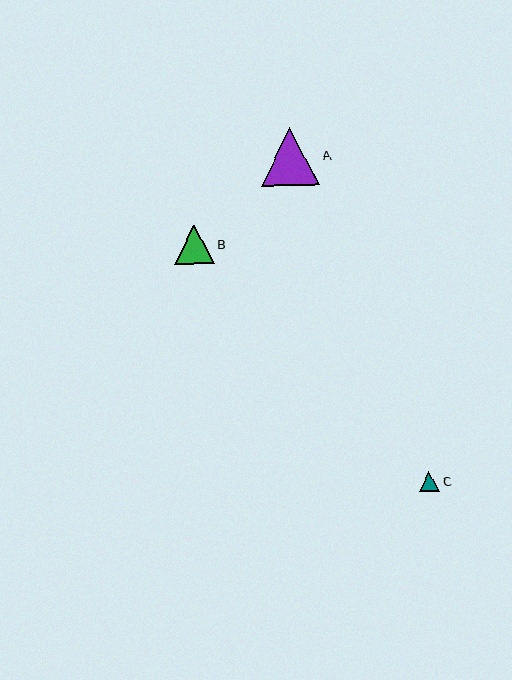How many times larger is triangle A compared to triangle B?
Triangle A is approximately 1.5 times the size of triangle B.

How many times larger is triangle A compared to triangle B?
Triangle A is approximately 1.5 times the size of triangle B.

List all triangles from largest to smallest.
From largest to smallest: A, B, C.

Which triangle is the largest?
Triangle A is the largest with a size of approximately 58 pixels.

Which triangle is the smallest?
Triangle C is the smallest with a size of approximately 20 pixels.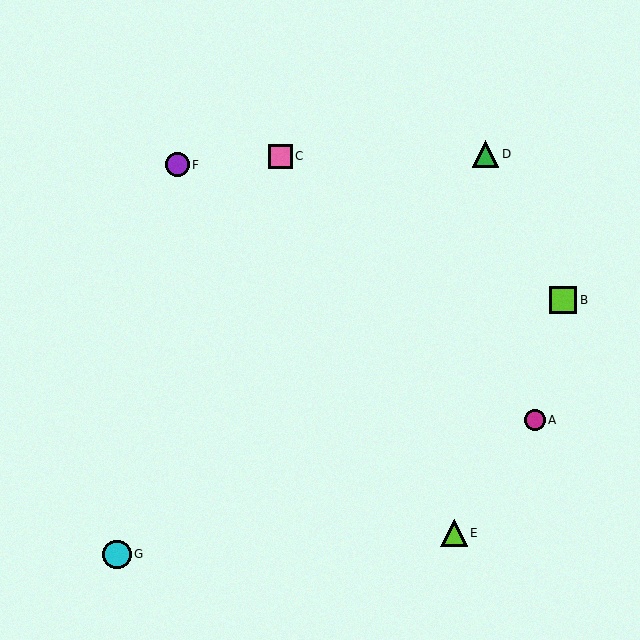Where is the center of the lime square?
The center of the lime square is at (563, 300).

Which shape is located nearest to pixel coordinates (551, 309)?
The lime square (labeled B) at (563, 300) is nearest to that location.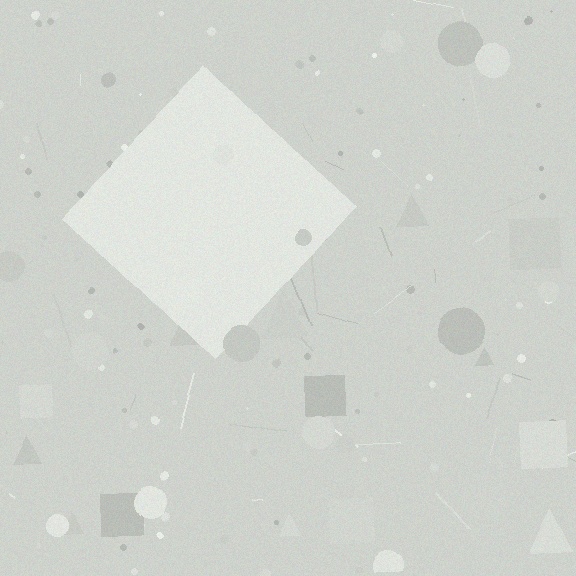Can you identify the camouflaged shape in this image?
The camouflaged shape is a diamond.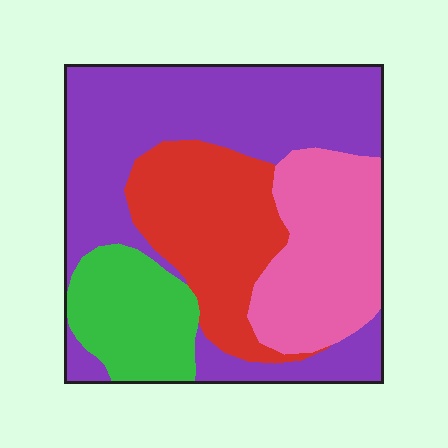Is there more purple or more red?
Purple.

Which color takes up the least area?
Green, at roughly 15%.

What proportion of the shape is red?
Red covers 22% of the shape.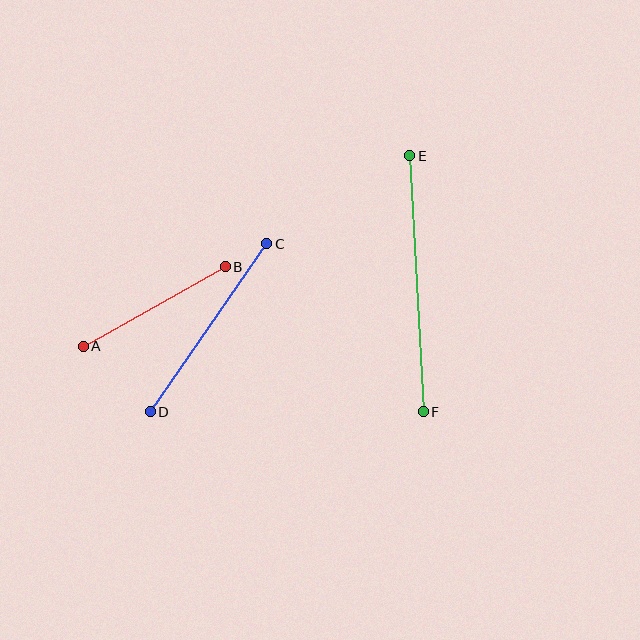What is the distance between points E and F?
The distance is approximately 256 pixels.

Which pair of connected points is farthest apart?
Points E and F are farthest apart.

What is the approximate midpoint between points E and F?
The midpoint is at approximately (416, 284) pixels.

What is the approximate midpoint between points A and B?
The midpoint is at approximately (154, 307) pixels.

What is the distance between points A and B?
The distance is approximately 163 pixels.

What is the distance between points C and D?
The distance is approximately 204 pixels.